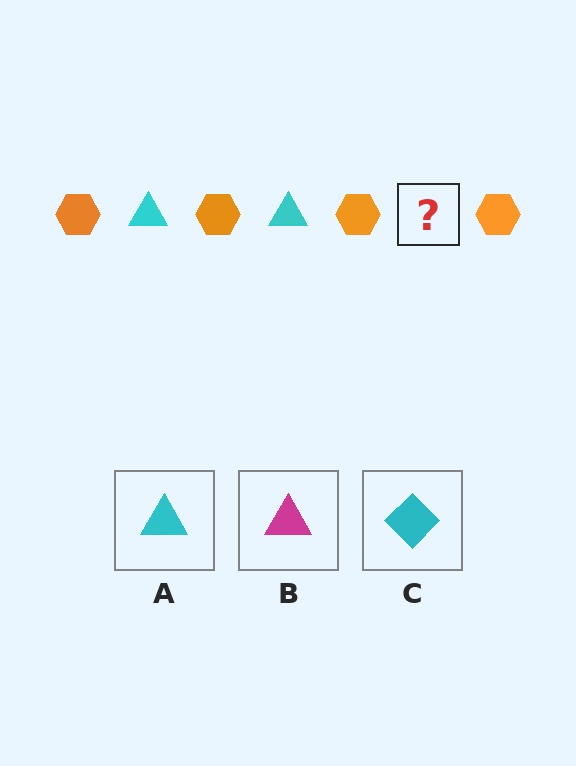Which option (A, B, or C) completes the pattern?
A.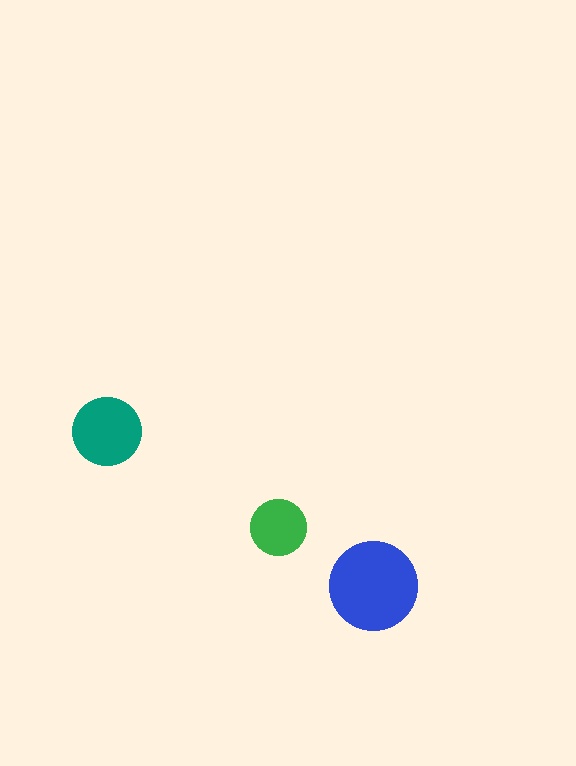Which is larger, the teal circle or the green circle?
The teal one.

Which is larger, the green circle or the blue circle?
The blue one.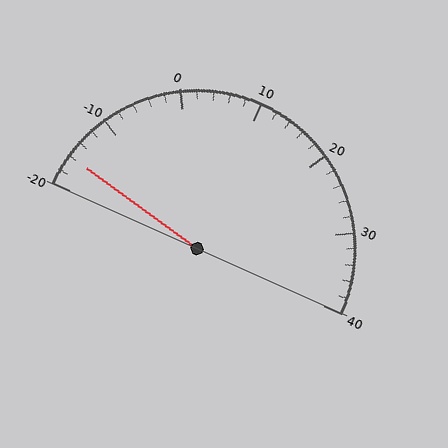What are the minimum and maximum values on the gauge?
The gauge ranges from -20 to 40.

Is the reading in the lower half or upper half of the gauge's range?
The reading is in the lower half of the range (-20 to 40).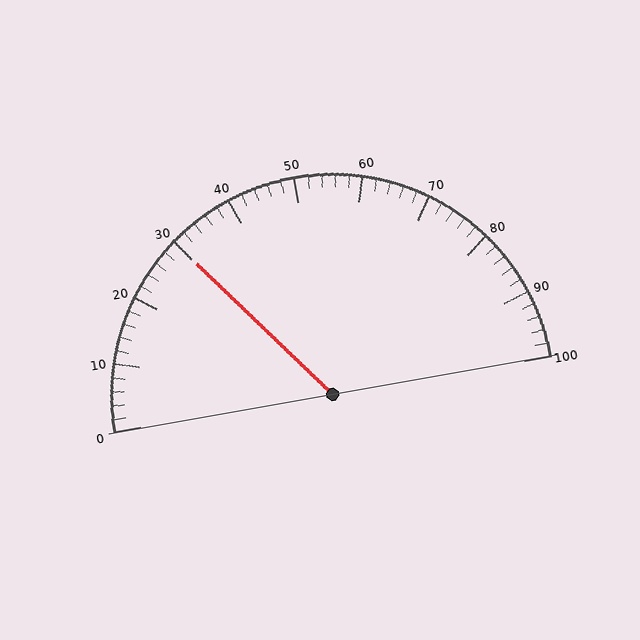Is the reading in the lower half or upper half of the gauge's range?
The reading is in the lower half of the range (0 to 100).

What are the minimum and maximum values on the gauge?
The gauge ranges from 0 to 100.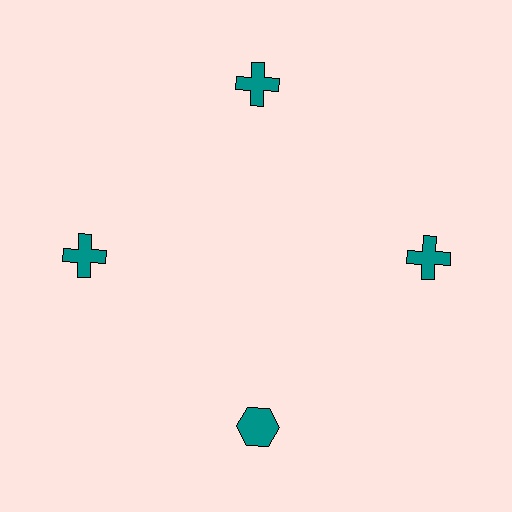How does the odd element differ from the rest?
It has a different shape: hexagon instead of cross.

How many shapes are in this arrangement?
There are 4 shapes arranged in a ring pattern.